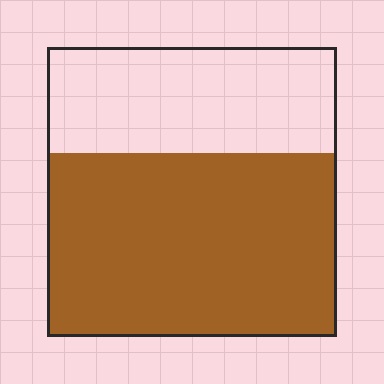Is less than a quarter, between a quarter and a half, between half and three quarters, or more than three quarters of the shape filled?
Between half and three quarters.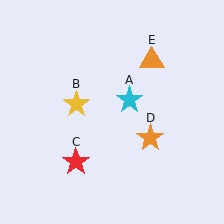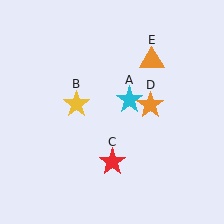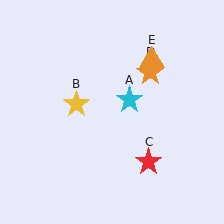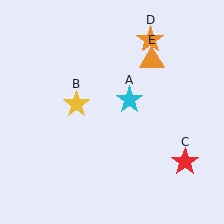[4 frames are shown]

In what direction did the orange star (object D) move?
The orange star (object D) moved up.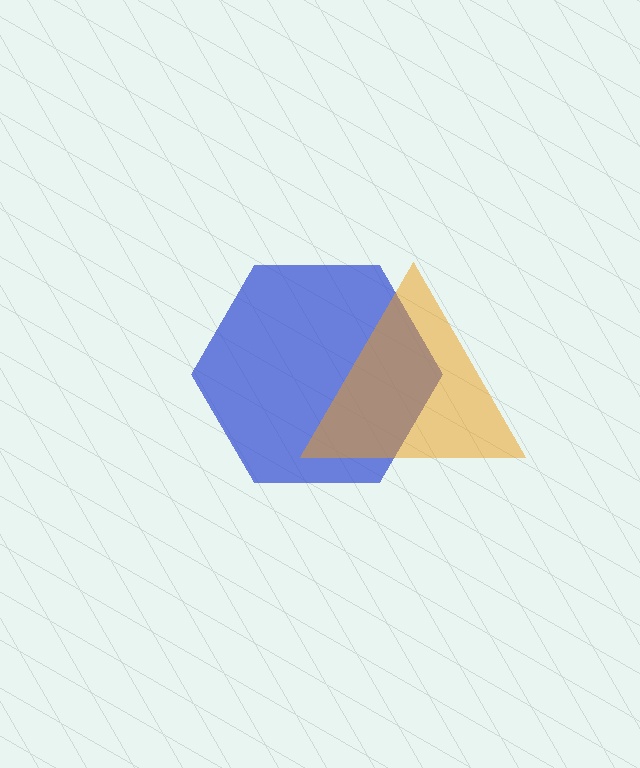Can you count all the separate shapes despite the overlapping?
Yes, there are 2 separate shapes.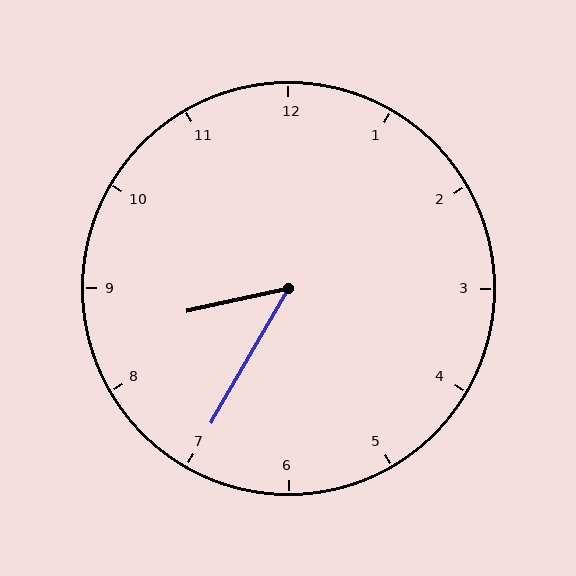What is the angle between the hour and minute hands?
Approximately 48 degrees.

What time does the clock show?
8:35.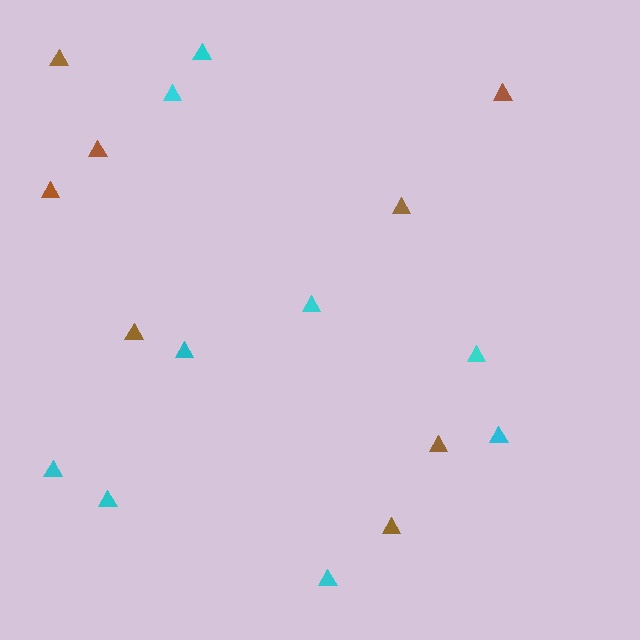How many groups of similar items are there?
There are 2 groups: one group of brown triangles (8) and one group of cyan triangles (9).